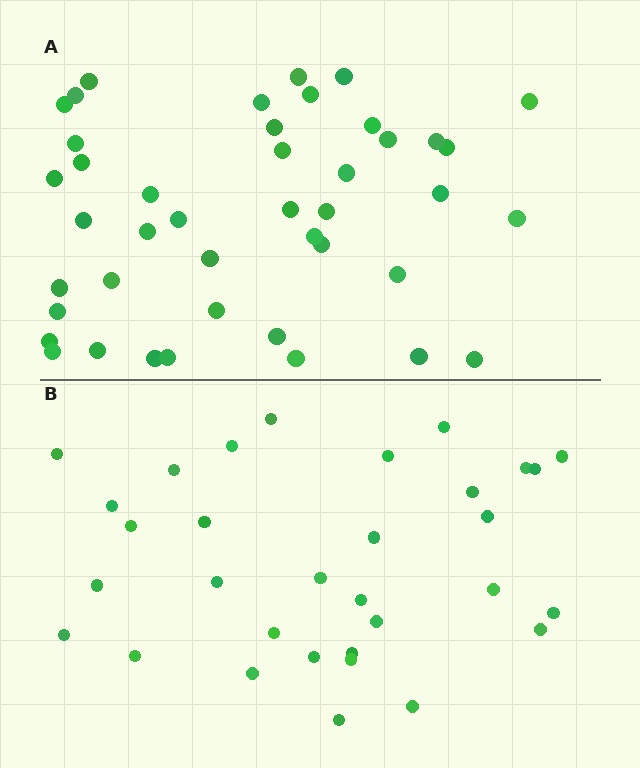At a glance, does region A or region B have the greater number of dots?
Region A (the top region) has more dots.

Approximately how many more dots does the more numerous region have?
Region A has roughly 12 or so more dots than region B.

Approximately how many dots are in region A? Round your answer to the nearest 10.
About 40 dots. (The exact count is 43, which rounds to 40.)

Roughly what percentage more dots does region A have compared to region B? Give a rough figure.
About 35% more.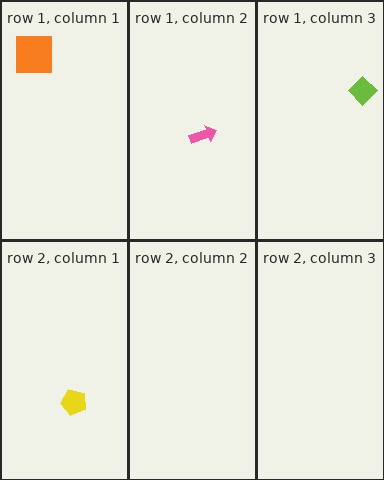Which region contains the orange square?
The row 1, column 1 region.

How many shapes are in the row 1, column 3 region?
1.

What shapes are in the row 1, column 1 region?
The orange square.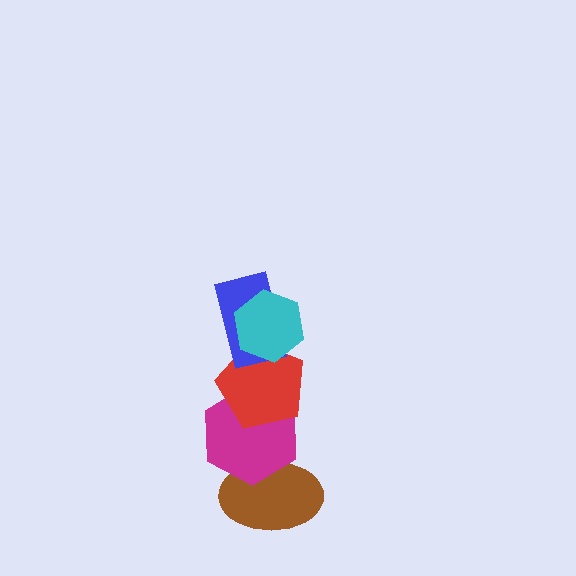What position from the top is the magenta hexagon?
The magenta hexagon is 4th from the top.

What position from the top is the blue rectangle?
The blue rectangle is 2nd from the top.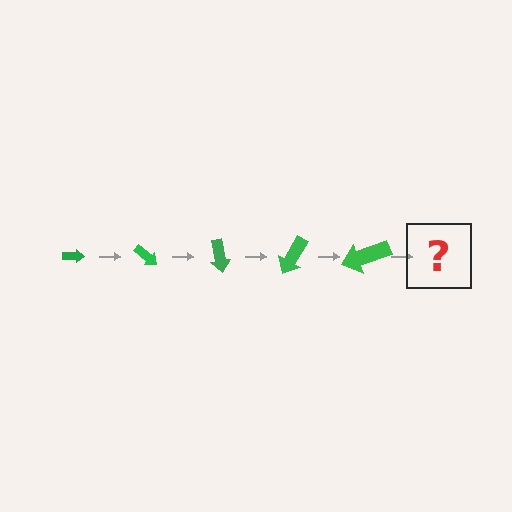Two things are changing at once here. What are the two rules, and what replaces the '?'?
The two rules are that the arrow grows larger each step and it rotates 40 degrees each step. The '?' should be an arrow, larger than the previous one and rotated 200 degrees from the start.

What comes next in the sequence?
The next element should be an arrow, larger than the previous one and rotated 200 degrees from the start.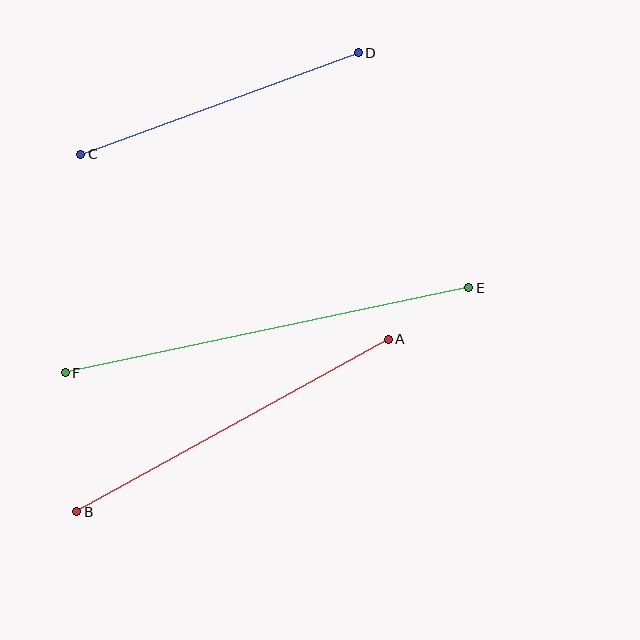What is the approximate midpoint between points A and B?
The midpoint is at approximately (233, 426) pixels.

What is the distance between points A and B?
The distance is approximately 356 pixels.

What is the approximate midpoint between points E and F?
The midpoint is at approximately (267, 330) pixels.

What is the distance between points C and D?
The distance is approximately 295 pixels.